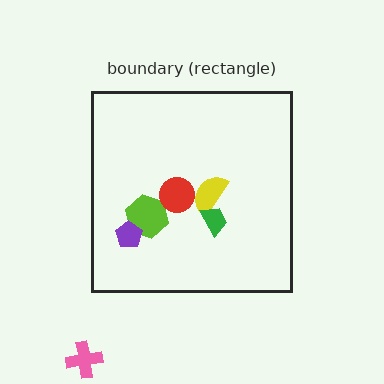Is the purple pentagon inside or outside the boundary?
Inside.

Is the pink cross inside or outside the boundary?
Outside.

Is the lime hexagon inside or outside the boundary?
Inside.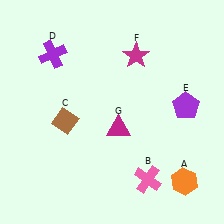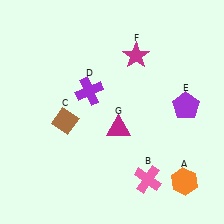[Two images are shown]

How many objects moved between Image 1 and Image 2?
1 object moved between the two images.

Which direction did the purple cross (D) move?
The purple cross (D) moved down.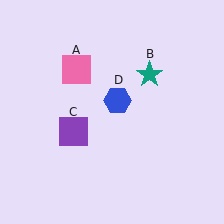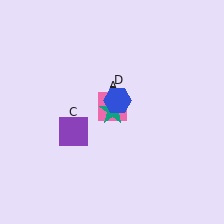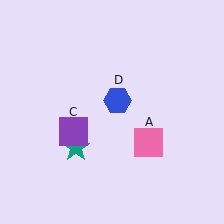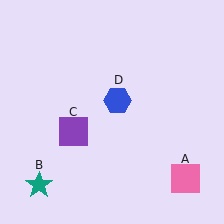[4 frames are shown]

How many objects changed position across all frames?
2 objects changed position: pink square (object A), teal star (object B).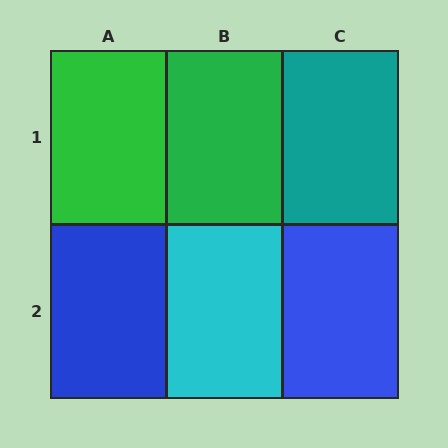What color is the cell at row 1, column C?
Teal.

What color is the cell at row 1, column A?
Green.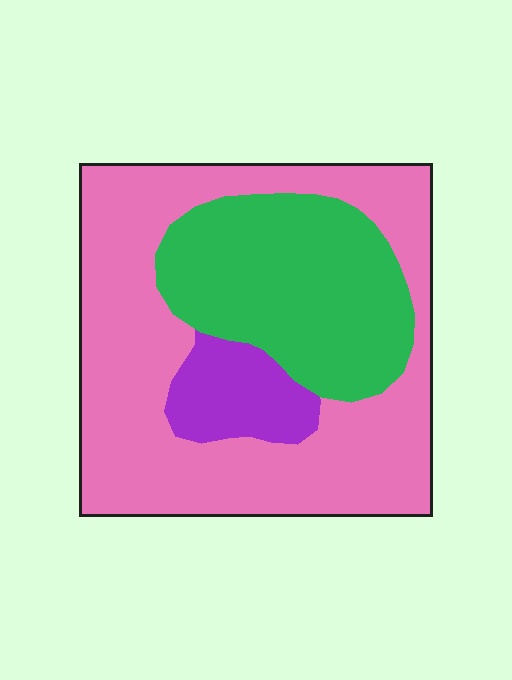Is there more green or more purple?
Green.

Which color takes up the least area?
Purple, at roughly 10%.